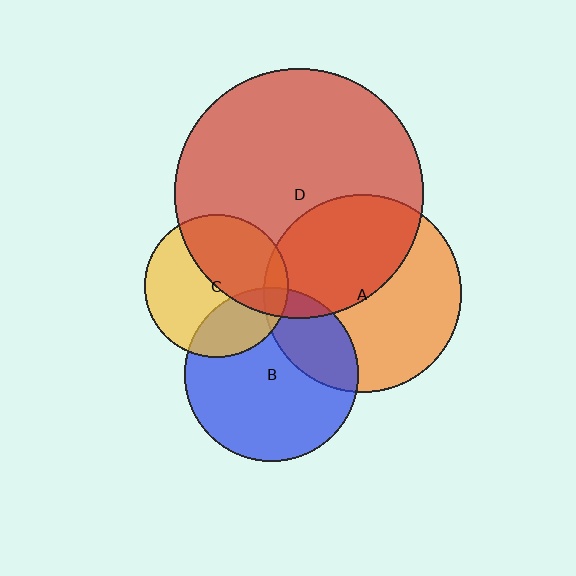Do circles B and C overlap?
Yes.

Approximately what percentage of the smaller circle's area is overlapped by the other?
Approximately 30%.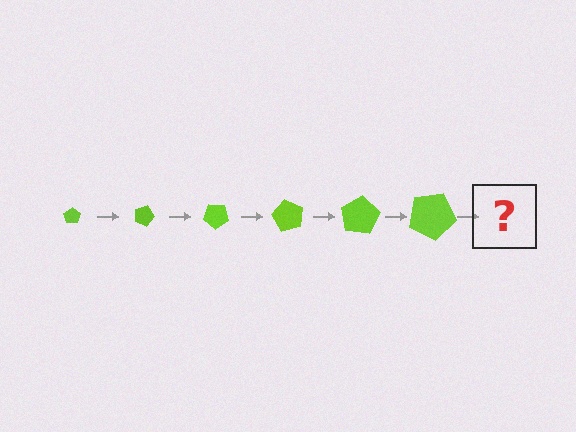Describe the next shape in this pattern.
It should be a pentagon, larger than the previous one and rotated 120 degrees from the start.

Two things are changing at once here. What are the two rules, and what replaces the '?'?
The two rules are that the pentagon grows larger each step and it rotates 20 degrees each step. The '?' should be a pentagon, larger than the previous one and rotated 120 degrees from the start.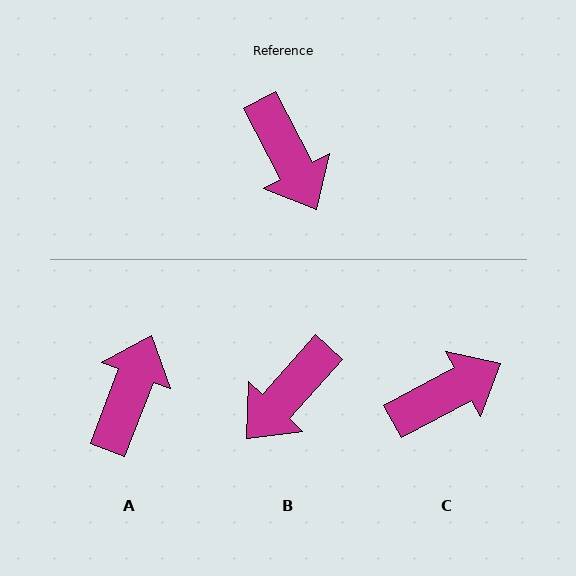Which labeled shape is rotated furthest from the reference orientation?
A, about 132 degrees away.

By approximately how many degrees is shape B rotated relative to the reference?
Approximately 70 degrees clockwise.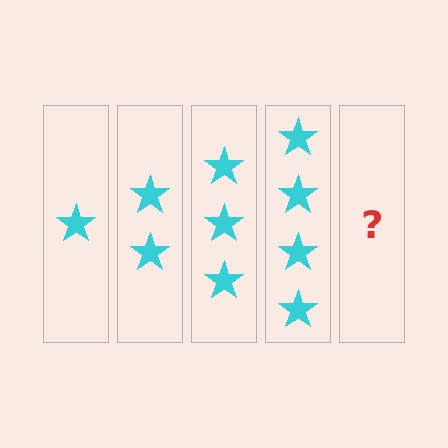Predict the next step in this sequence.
The next step is 5 stars.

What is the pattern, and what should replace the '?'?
The pattern is that each step adds one more star. The '?' should be 5 stars.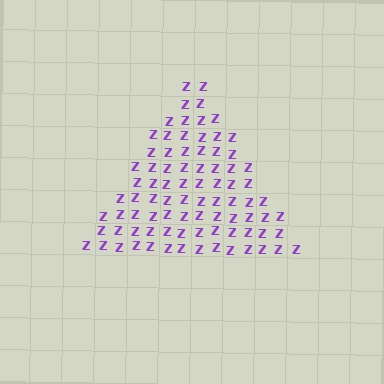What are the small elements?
The small elements are letter Z's.